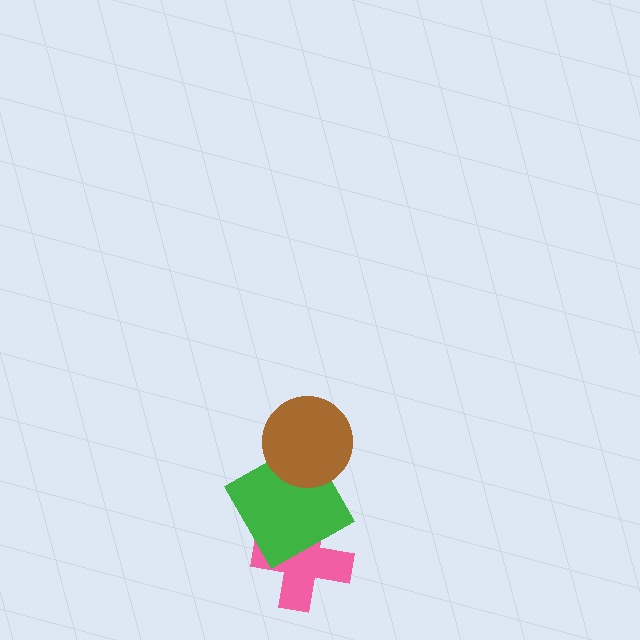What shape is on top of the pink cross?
The green square is on top of the pink cross.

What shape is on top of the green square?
The brown circle is on top of the green square.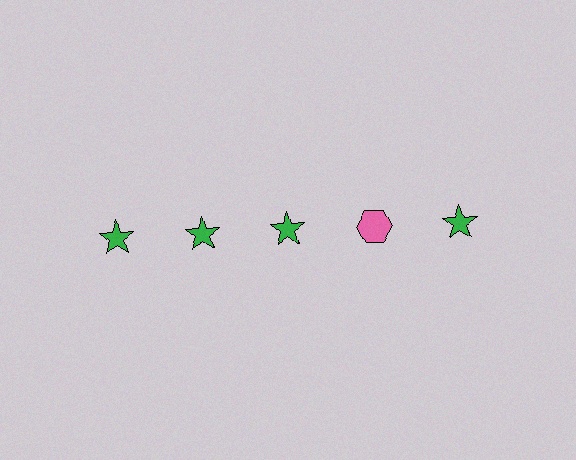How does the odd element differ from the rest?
It differs in both color (pink instead of green) and shape (hexagon instead of star).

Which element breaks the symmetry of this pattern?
The pink hexagon in the top row, second from right column breaks the symmetry. All other shapes are green stars.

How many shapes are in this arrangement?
There are 5 shapes arranged in a grid pattern.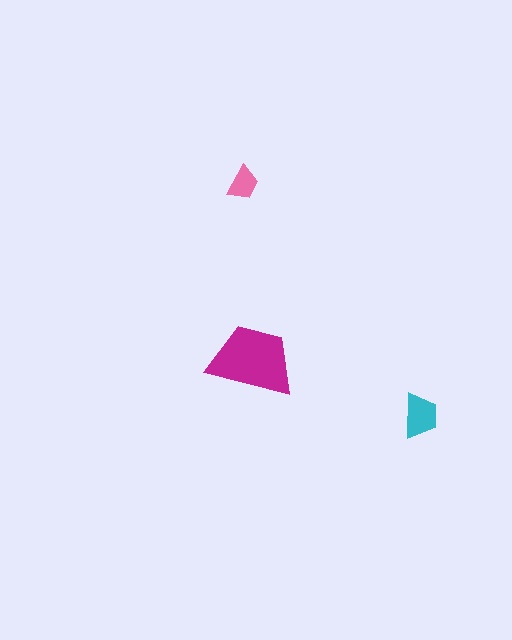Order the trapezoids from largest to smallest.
the magenta one, the cyan one, the pink one.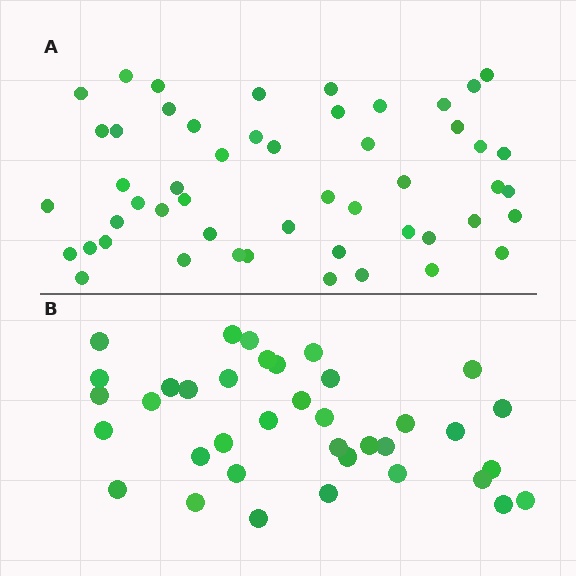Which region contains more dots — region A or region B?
Region A (the top region) has more dots.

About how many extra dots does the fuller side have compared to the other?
Region A has approximately 15 more dots than region B.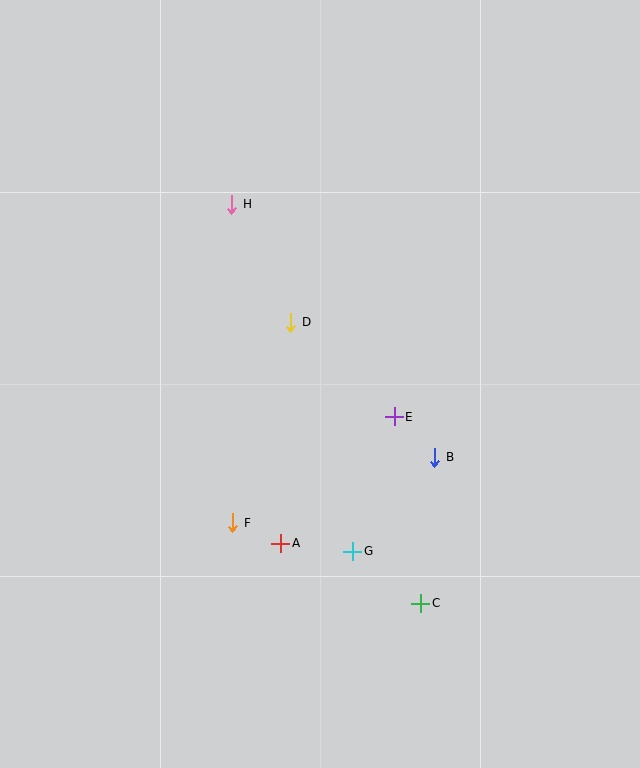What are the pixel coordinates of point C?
Point C is at (421, 603).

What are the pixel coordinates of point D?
Point D is at (291, 322).